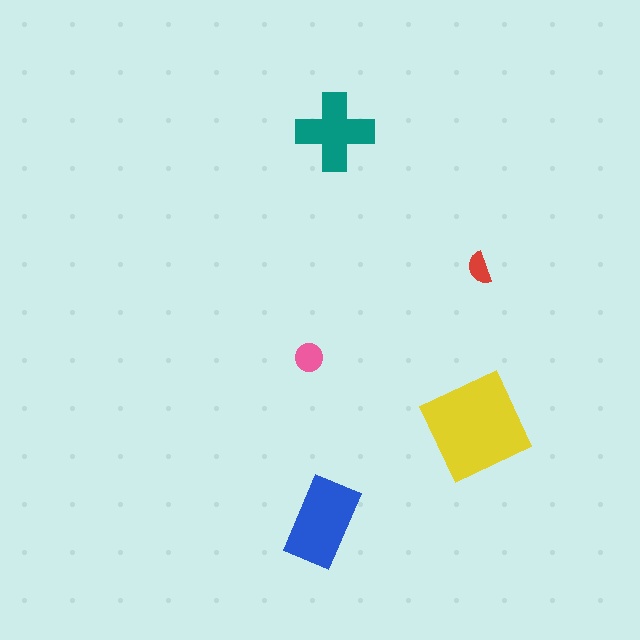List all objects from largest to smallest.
The yellow diamond, the blue rectangle, the teal cross, the pink circle, the red semicircle.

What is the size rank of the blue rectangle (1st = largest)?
2nd.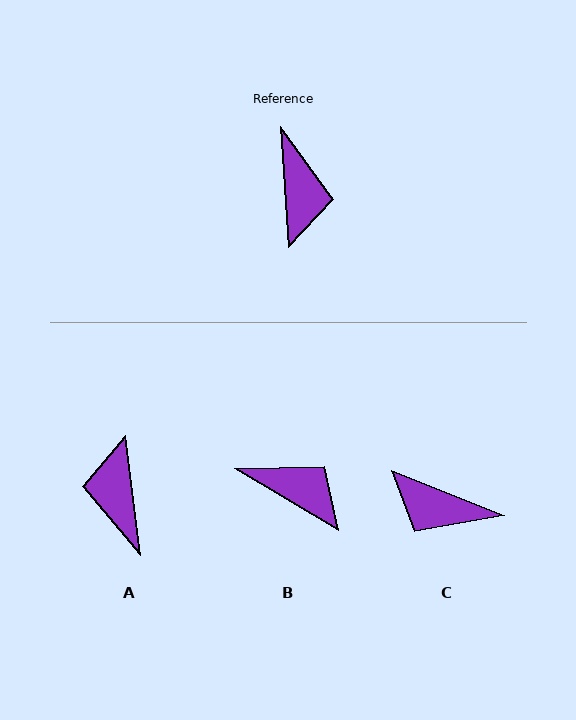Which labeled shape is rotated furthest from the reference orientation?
A, about 176 degrees away.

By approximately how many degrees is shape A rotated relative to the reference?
Approximately 176 degrees clockwise.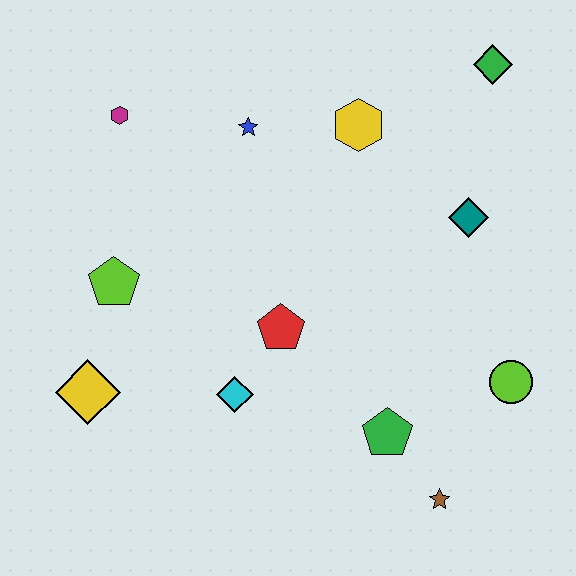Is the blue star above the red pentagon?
Yes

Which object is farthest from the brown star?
The magenta hexagon is farthest from the brown star.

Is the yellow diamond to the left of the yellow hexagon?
Yes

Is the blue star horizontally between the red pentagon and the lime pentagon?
Yes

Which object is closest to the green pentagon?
The brown star is closest to the green pentagon.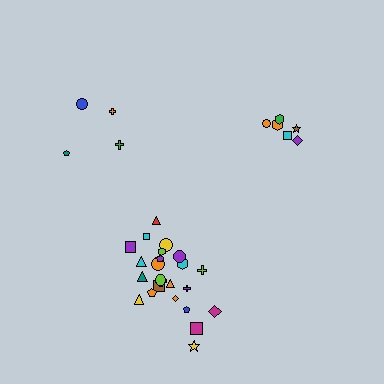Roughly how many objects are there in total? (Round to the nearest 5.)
Roughly 35 objects in total.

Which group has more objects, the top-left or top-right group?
The top-right group.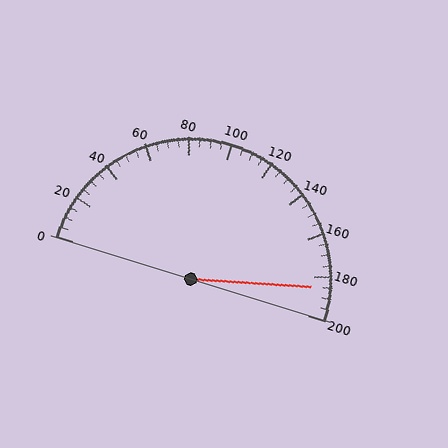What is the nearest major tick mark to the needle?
The nearest major tick mark is 180.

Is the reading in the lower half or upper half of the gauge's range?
The reading is in the upper half of the range (0 to 200).